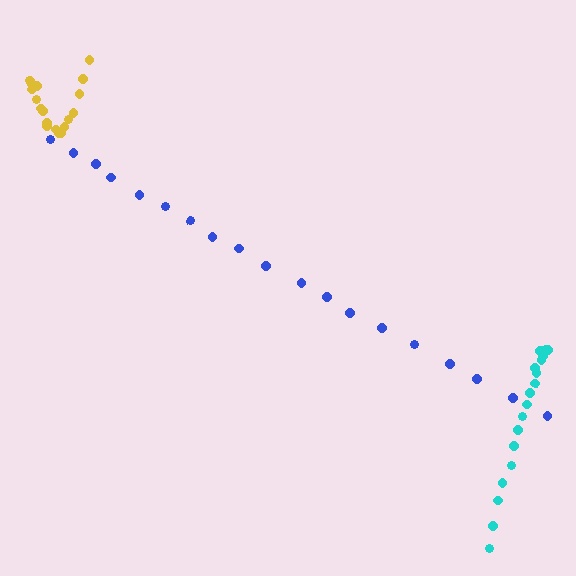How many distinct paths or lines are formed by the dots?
There are 3 distinct paths.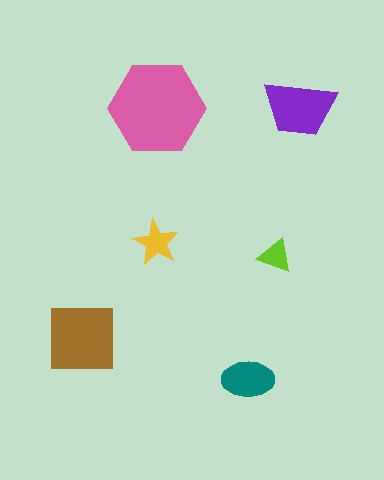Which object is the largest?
The pink hexagon.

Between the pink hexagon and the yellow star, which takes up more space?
The pink hexagon.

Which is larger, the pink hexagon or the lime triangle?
The pink hexagon.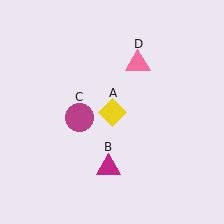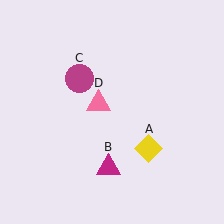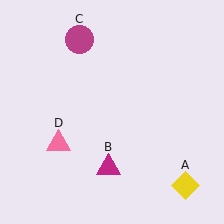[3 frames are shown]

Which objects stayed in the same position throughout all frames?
Magenta triangle (object B) remained stationary.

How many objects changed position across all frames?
3 objects changed position: yellow diamond (object A), magenta circle (object C), pink triangle (object D).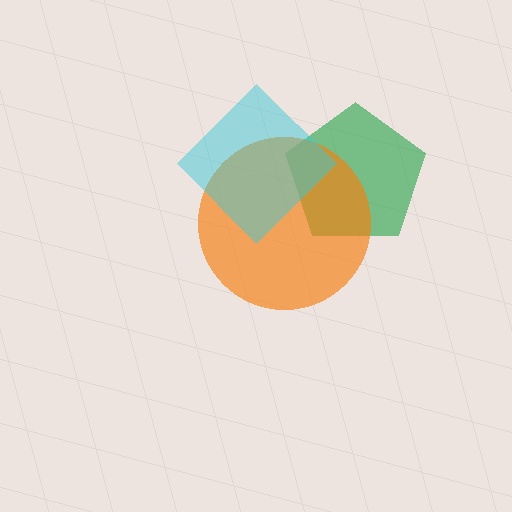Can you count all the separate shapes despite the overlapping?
Yes, there are 3 separate shapes.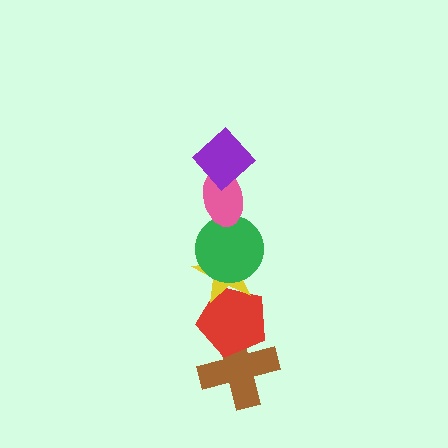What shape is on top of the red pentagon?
The yellow star is on top of the red pentagon.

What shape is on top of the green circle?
The pink ellipse is on top of the green circle.